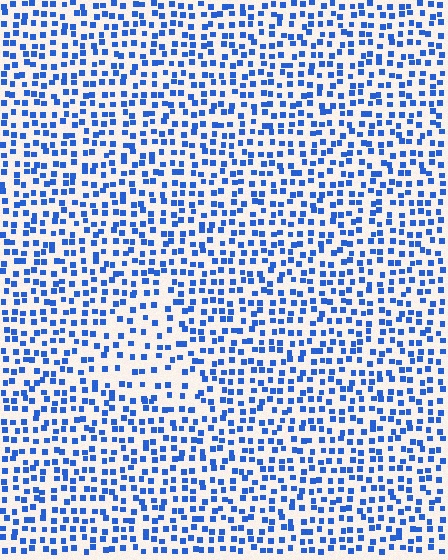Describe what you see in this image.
The image contains small blue elements arranged at two different densities. A triangle-shaped region is visible where the elements are less densely packed than the surrounding area.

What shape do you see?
I see a triangle.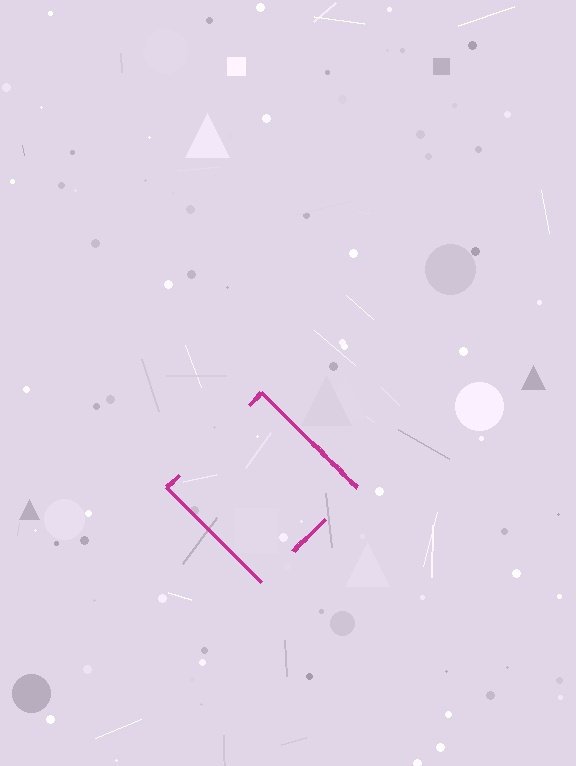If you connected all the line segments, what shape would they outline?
They would outline a diamond.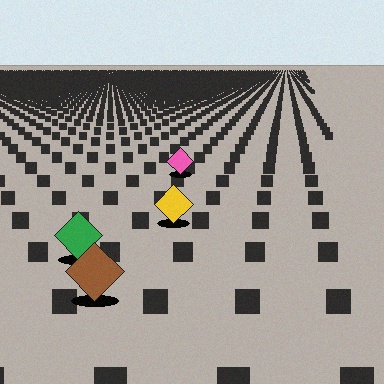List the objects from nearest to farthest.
From nearest to farthest: the brown diamond, the green diamond, the yellow diamond, the pink diamond.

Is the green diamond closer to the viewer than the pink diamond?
Yes. The green diamond is closer — you can tell from the texture gradient: the ground texture is coarser near it.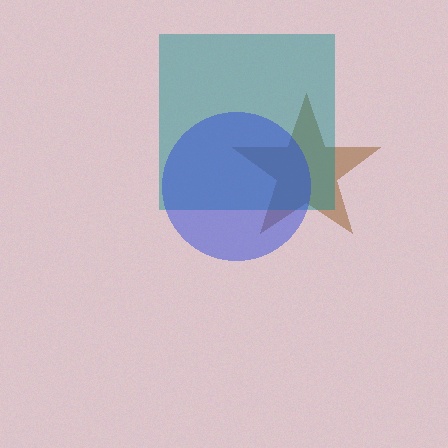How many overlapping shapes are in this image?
There are 3 overlapping shapes in the image.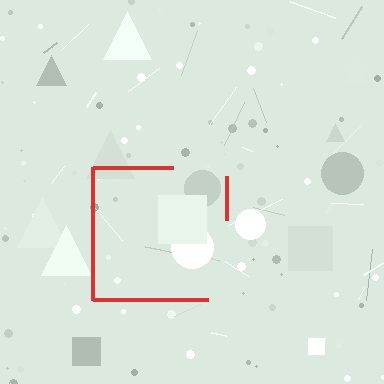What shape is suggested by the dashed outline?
The dashed outline suggests a square.